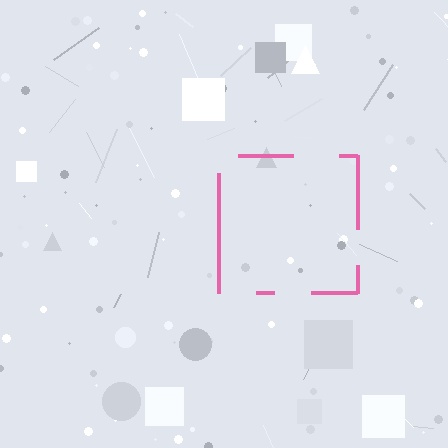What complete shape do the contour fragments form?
The contour fragments form a square.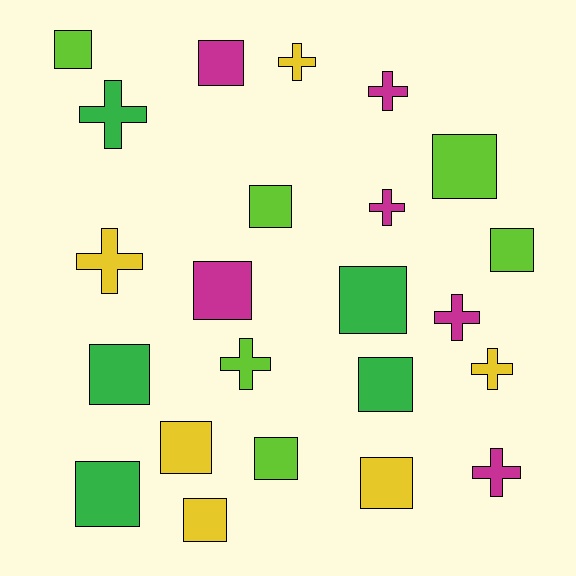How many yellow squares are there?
There are 3 yellow squares.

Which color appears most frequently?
Yellow, with 6 objects.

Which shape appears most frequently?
Square, with 14 objects.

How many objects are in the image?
There are 23 objects.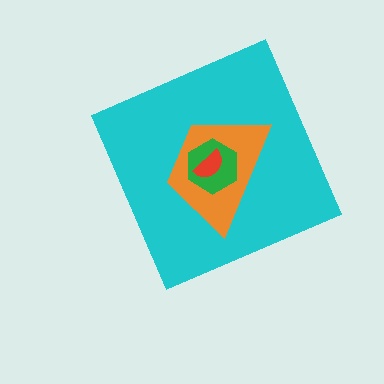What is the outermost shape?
The cyan diamond.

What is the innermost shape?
The red semicircle.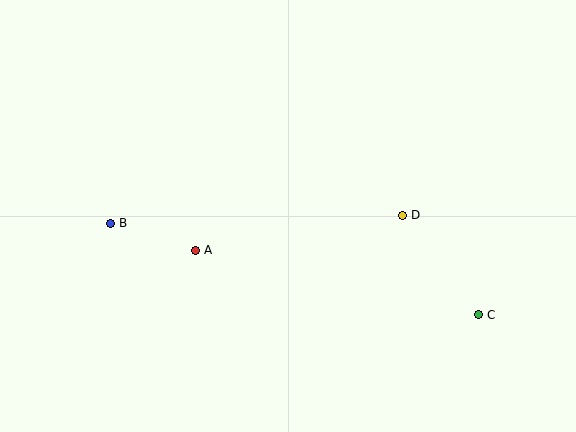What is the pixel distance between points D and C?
The distance between D and C is 125 pixels.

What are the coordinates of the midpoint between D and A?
The midpoint between D and A is at (299, 233).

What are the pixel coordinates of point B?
Point B is at (111, 223).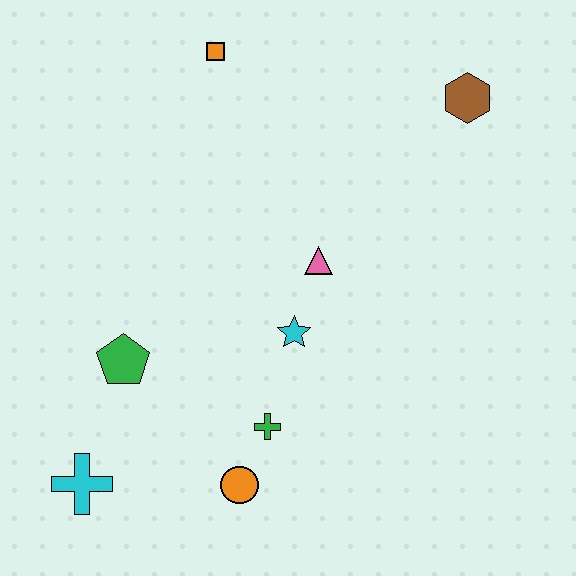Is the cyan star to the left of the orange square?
No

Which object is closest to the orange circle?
The green cross is closest to the orange circle.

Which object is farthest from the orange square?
The cyan cross is farthest from the orange square.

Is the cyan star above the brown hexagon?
No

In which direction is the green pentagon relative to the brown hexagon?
The green pentagon is to the left of the brown hexagon.